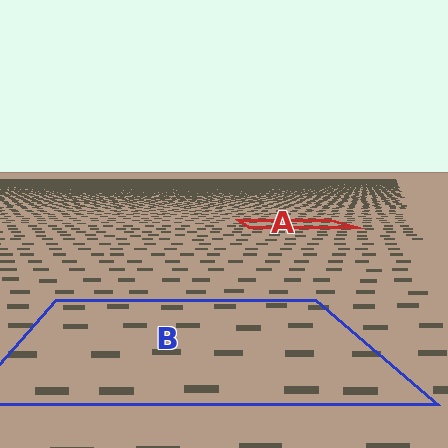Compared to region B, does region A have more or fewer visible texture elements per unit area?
Region A has more texture elements per unit area — they are packed more densely because it is farther away.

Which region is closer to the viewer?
Region B is closer. The texture elements there are larger and more spread out.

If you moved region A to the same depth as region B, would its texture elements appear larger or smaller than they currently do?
They would appear larger. At a closer depth, the same texture elements are projected at a bigger on-screen size.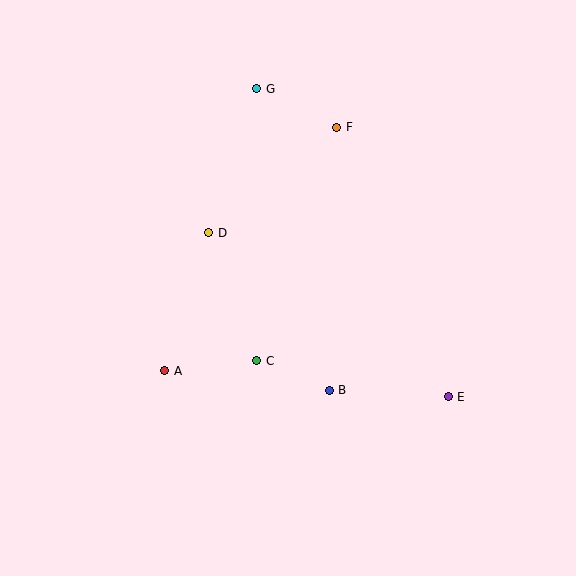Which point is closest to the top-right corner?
Point F is closest to the top-right corner.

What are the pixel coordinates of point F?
Point F is at (337, 127).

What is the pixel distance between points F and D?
The distance between F and D is 166 pixels.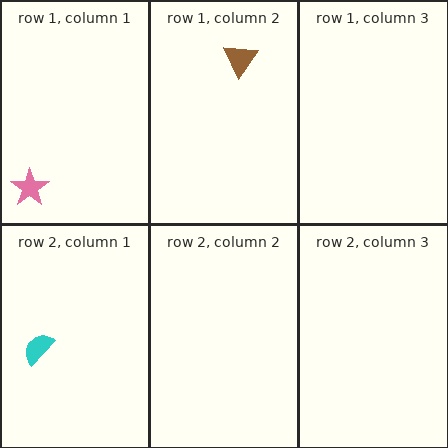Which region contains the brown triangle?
The row 1, column 2 region.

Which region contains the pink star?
The row 1, column 1 region.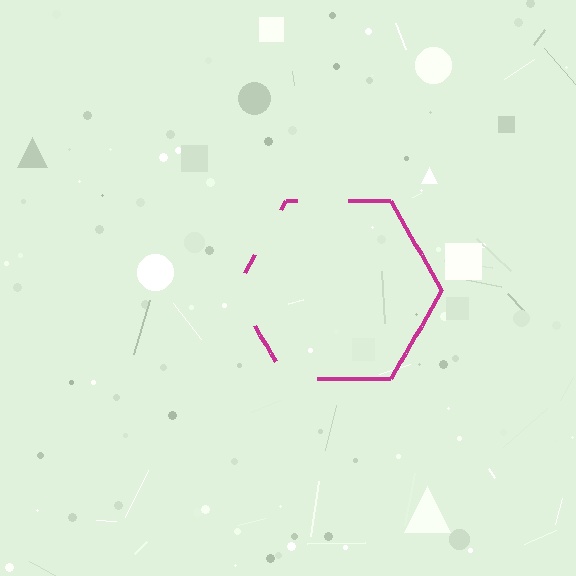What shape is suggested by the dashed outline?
The dashed outline suggests a hexagon.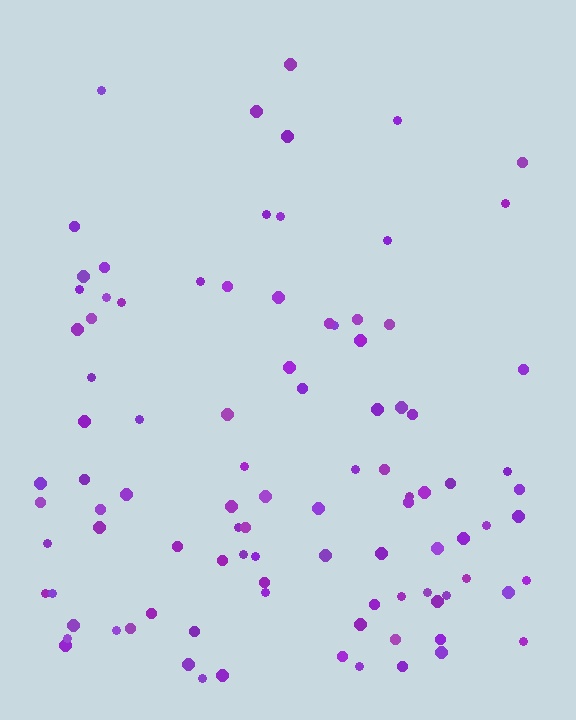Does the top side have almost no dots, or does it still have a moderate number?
Still a moderate number, just noticeably fewer than the bottom.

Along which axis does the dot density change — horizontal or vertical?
Vertical.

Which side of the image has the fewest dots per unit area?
The top.